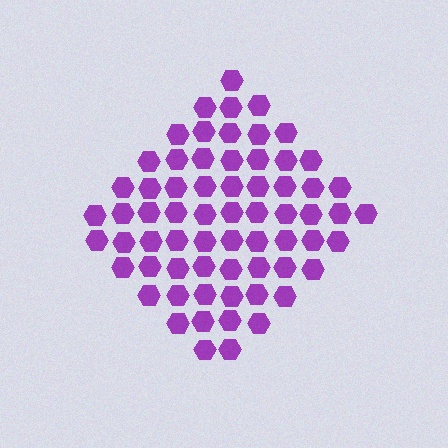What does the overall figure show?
The overall figure shows a diamond.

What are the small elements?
The small elements are hexagons.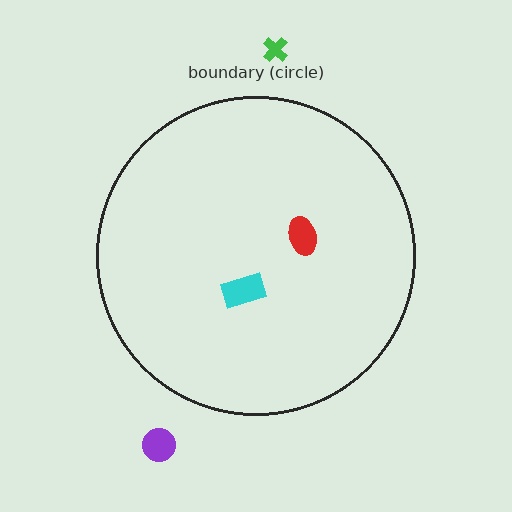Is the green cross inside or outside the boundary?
Outside.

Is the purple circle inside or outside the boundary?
Outside.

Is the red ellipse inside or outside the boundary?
Inside.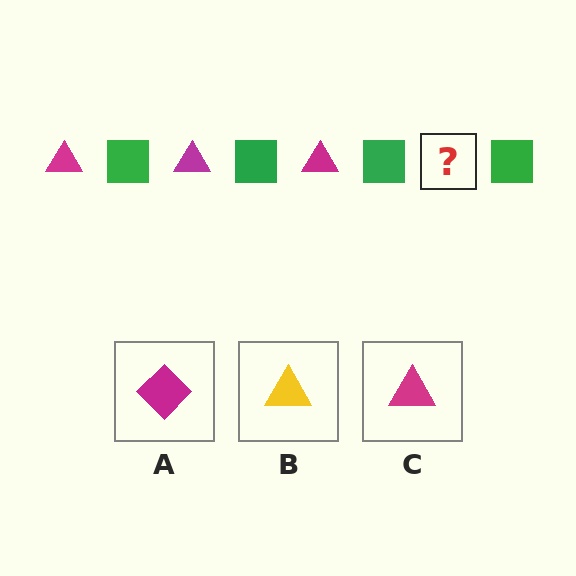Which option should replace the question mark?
Option C.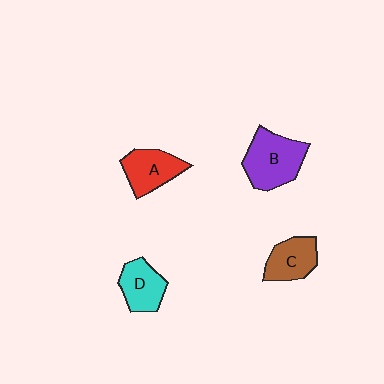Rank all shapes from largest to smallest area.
From largest to smallest: B (purple), A (red), C (brown), D (cyan).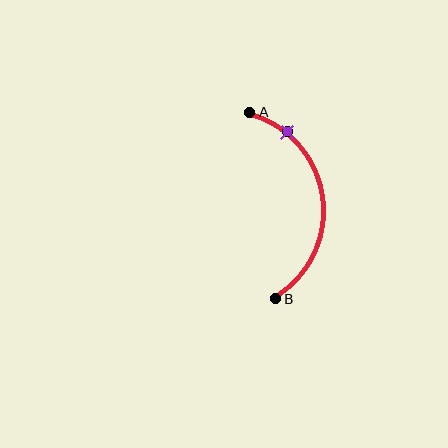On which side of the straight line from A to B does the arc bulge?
The arc bulges to the right of the straight line connecting A and B.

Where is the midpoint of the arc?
The arc midpoint is the point on the curve farthest from the straight line joining A and B. It sits to the right of that line.